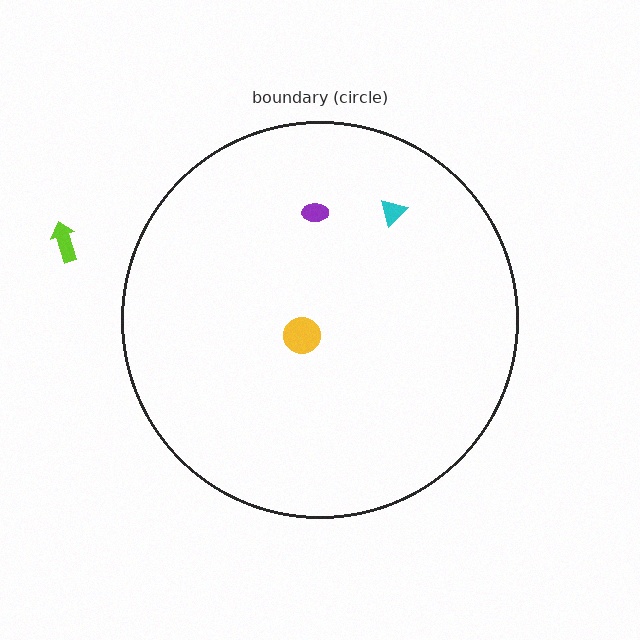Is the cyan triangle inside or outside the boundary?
Inside.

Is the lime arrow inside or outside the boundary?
Outside.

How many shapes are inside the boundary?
3 inside, 1 outside.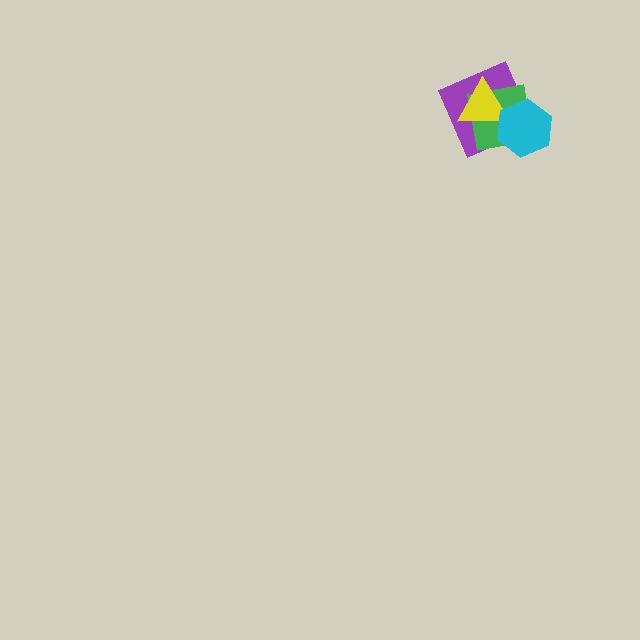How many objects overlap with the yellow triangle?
3 objects overlap with the yellow triangle.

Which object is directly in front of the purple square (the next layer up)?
The green square is directly in front of the purple square.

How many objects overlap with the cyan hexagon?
3 objects overlap with the cyan hexagon.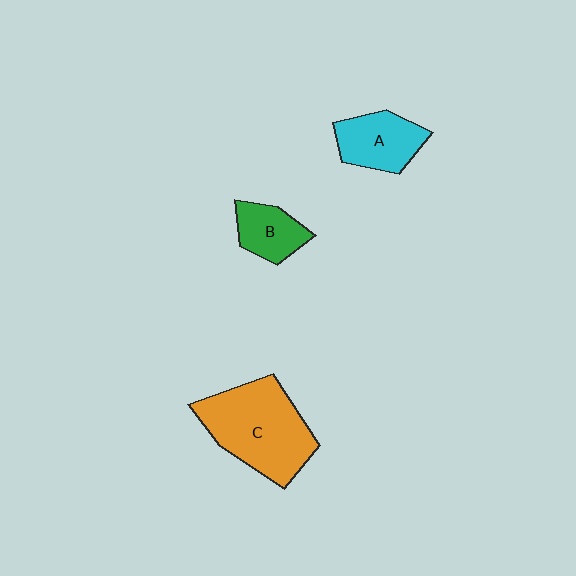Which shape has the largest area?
Shape C (orange).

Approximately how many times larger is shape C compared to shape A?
Approximately 1.9 times.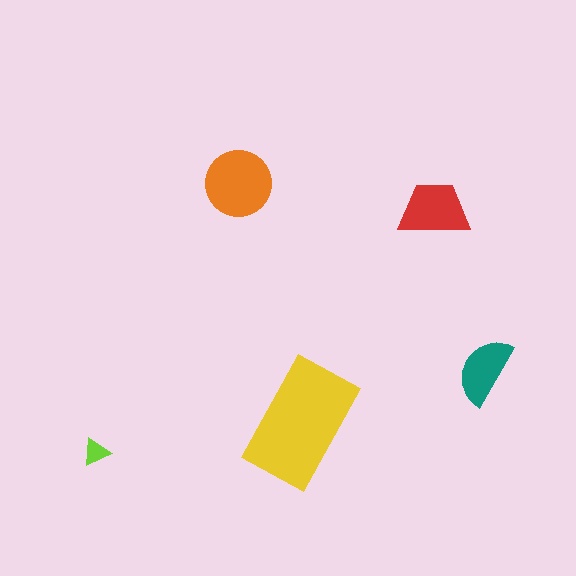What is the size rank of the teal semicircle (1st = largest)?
4th.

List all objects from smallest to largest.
The lime triangle, the teal semicircle, the red trapezoid, the orange circle, the yellow rectangle.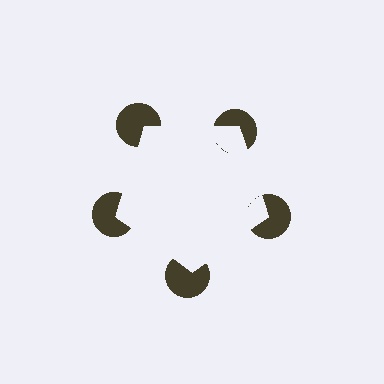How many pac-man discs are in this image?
There are 5 — one at each vertex of the illusory pentagon.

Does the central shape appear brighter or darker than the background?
It typically appears slightly brighter than the background, even though no actual brightness change is drawn.